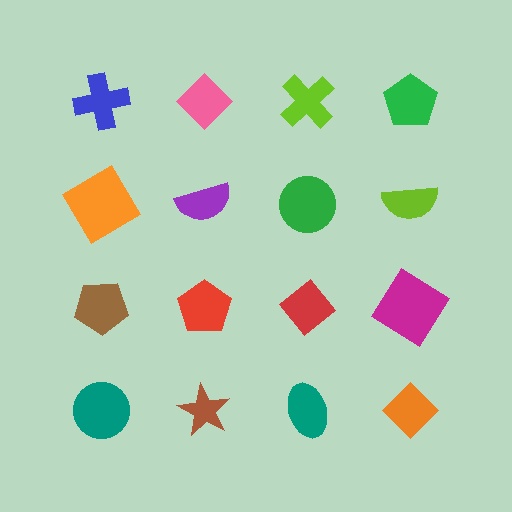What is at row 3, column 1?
A brown pentagon.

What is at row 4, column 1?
A teal circle.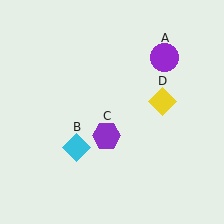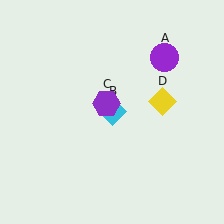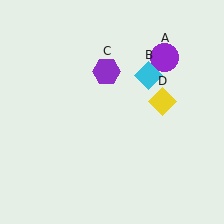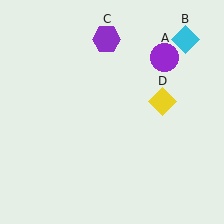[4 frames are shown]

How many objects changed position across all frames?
2 objects changed position: cyan diamond (object B), purple hexagon (object C).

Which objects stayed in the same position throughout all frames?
Purple circle (object A) and yellow diamond (object D) remained stationary.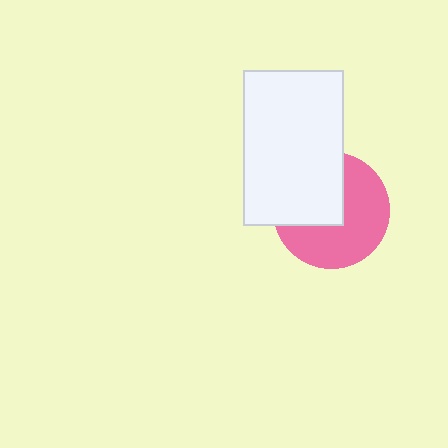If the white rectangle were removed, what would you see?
You would see the complete pink circle.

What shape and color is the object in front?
The object in front is a white rectangle.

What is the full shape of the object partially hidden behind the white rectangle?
The partially hidden object is a pink circle.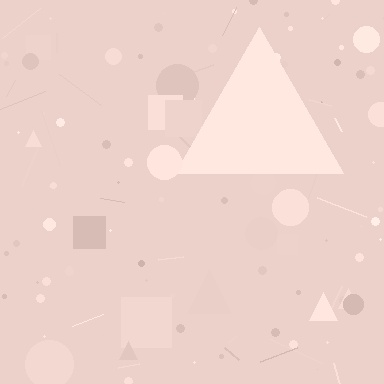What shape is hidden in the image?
A triangle is hidden in the image.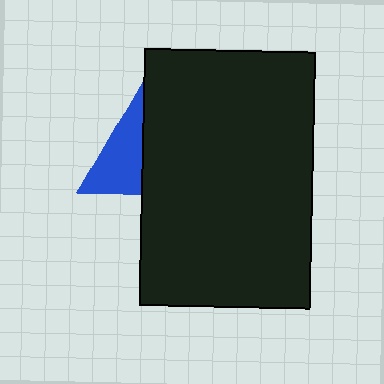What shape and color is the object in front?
The object in front is a black rectangle.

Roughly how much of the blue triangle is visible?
About half of it is visible (roughly 48%).